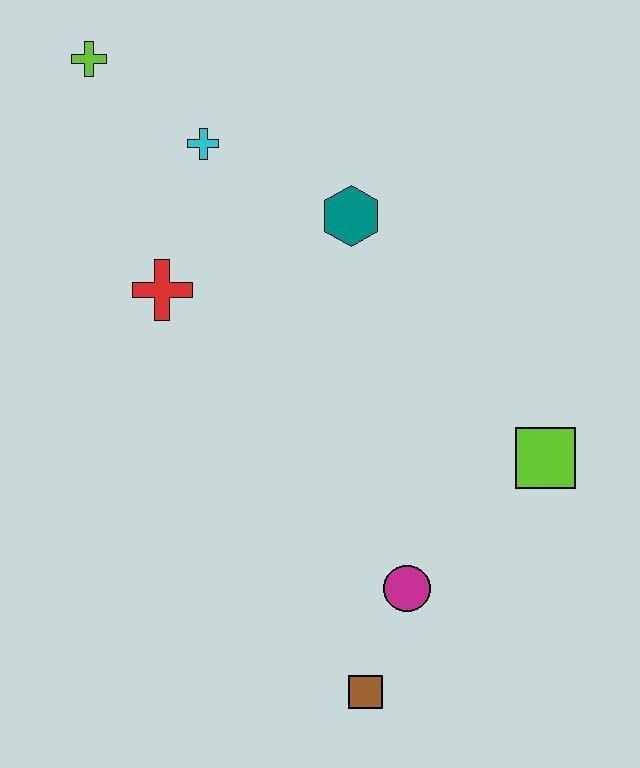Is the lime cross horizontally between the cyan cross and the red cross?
No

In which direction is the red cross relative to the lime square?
The red cross is to the left of the lime square.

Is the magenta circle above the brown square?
Yes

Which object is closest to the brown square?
The magenta circle is closest to the brown square.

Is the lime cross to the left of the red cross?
Yes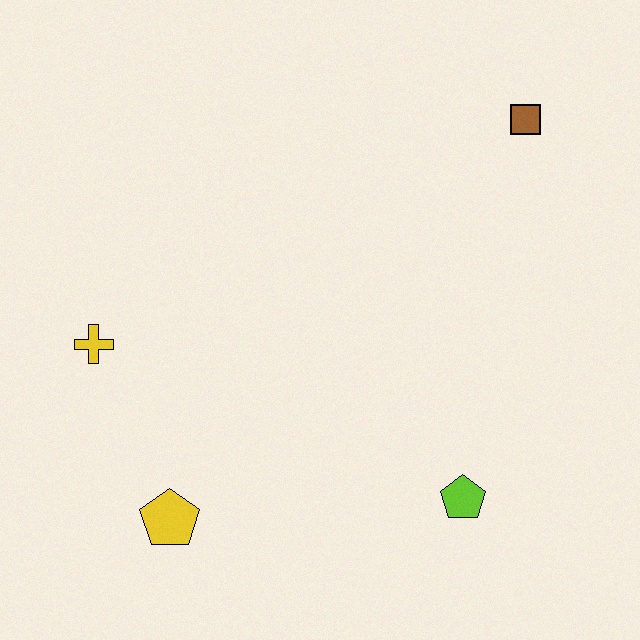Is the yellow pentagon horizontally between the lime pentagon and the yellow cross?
Yes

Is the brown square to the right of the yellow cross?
Yes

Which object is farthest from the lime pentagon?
The yellow cross is farthest from the lime pentagon.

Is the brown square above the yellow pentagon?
Yes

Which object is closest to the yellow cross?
The yellow pentagon is closest to the yellow cross.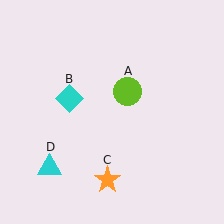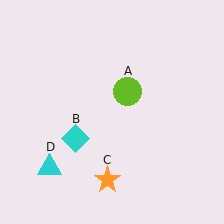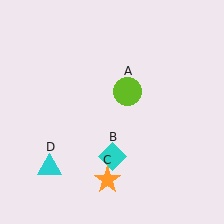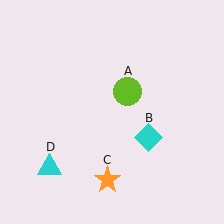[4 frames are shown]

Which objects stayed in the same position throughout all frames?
Lime circle (object A) and orange star (object C) and cyan triangle (object D) remained stationary.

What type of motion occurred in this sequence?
The cyan diamond (object B) rotated counterclockwise around the center of the scene.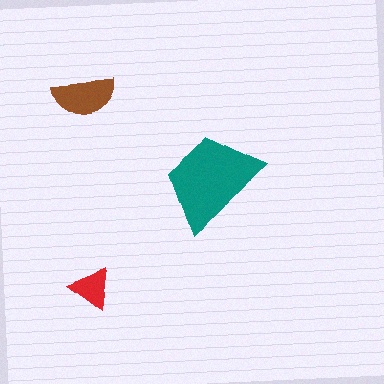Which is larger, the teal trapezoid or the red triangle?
The teal trapezoid.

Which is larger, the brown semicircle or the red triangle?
The brown semicircle.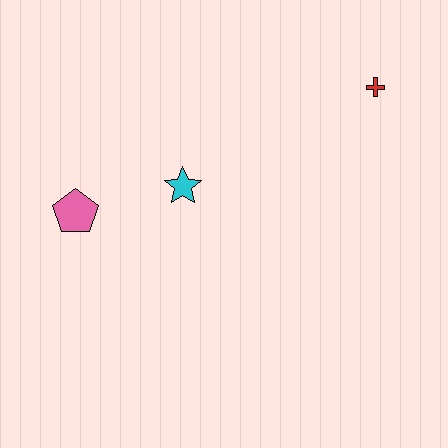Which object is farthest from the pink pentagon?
The red cross is farthest from the pink pentagon.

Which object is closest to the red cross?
The cyan star is closest to the red cross.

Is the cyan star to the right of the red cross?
No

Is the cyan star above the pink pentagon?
Yes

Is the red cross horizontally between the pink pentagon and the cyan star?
No